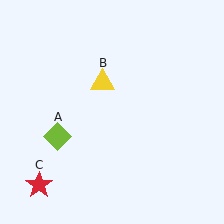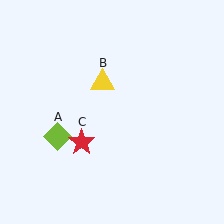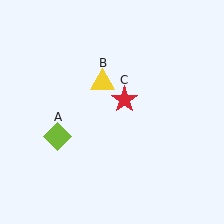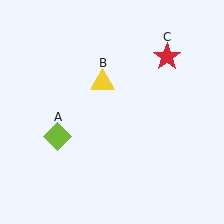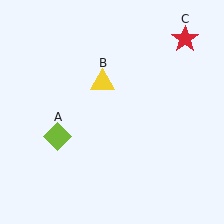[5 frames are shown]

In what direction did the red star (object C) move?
The red star (object C) moved up and to the right.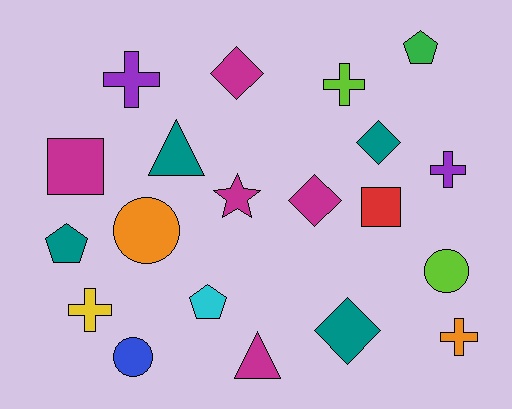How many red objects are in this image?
There is 1 red object.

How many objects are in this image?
There are 20 objects.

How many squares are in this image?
There are 2 squares.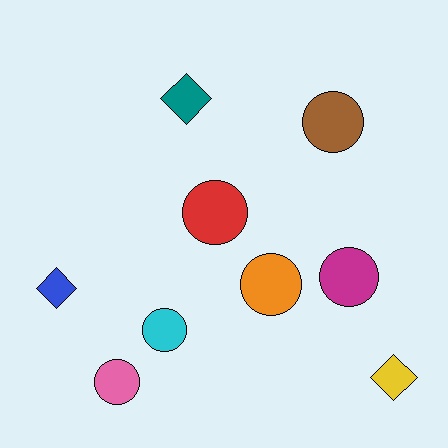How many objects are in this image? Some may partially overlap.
There are 9 objects.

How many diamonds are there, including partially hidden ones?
There are 3 diamonds.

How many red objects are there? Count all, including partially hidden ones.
There is 1 red object.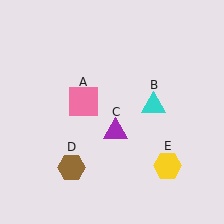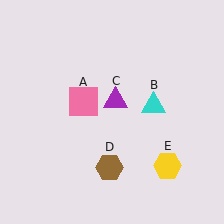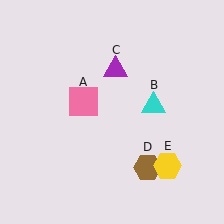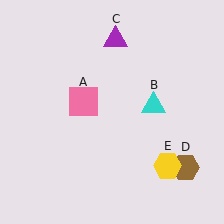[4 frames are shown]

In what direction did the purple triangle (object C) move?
The purple triangle (object C) moved up.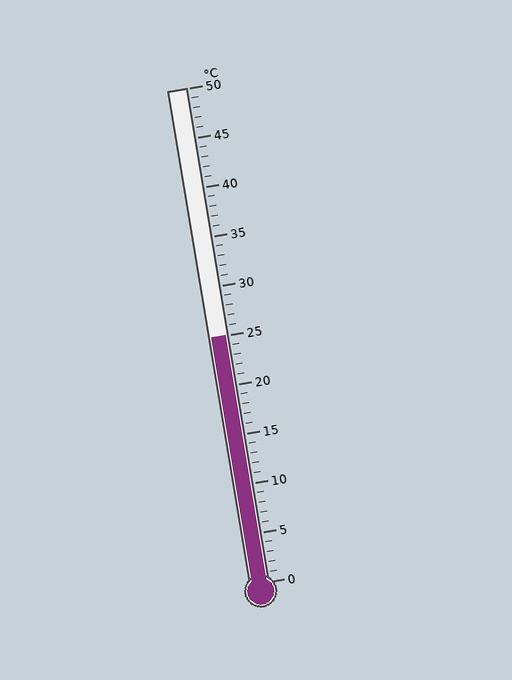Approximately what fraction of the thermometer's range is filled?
The thermometer is filled to approximately 50% of its range.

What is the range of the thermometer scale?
The thermometer scale ranges from 0°C to 50°C.